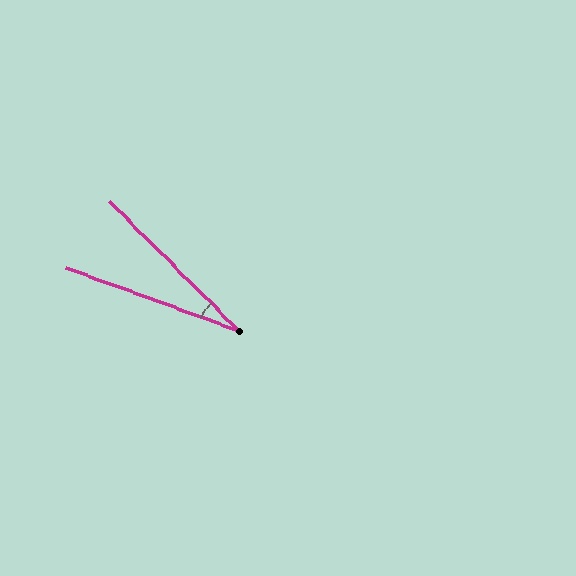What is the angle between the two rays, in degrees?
Approximately 25 degrees.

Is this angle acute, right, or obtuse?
It is acute.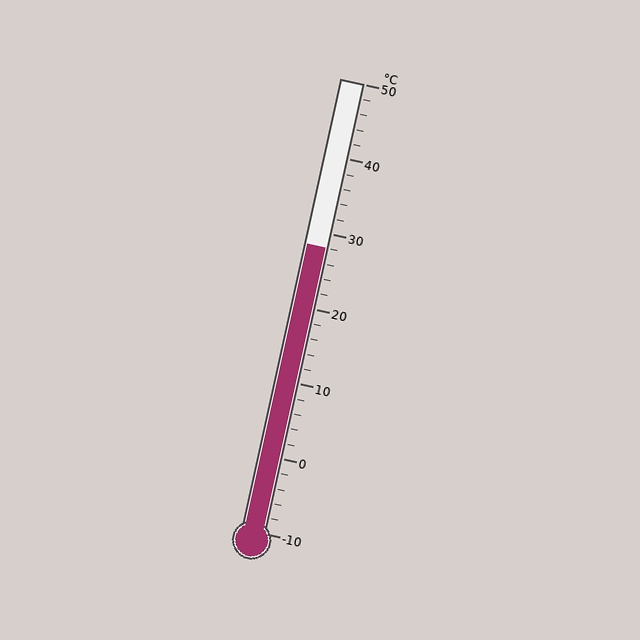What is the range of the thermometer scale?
The thermometer scale ranges from -10°C to 50°C.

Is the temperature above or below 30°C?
The temperature is below 30°C.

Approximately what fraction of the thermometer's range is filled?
The thermometer is filled to approximately 65% of its range.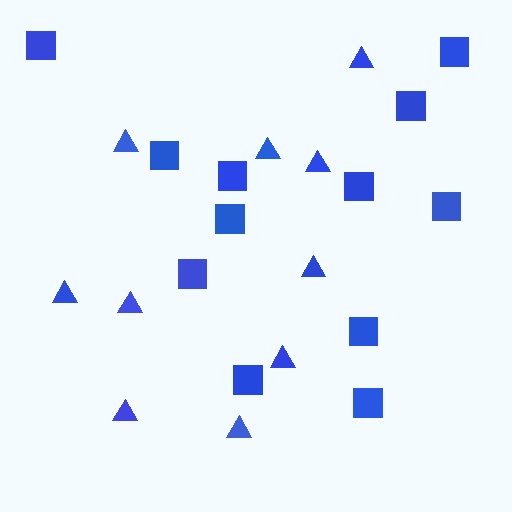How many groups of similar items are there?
There are 2 groups: one group of triangles (10) and one group of squares (12).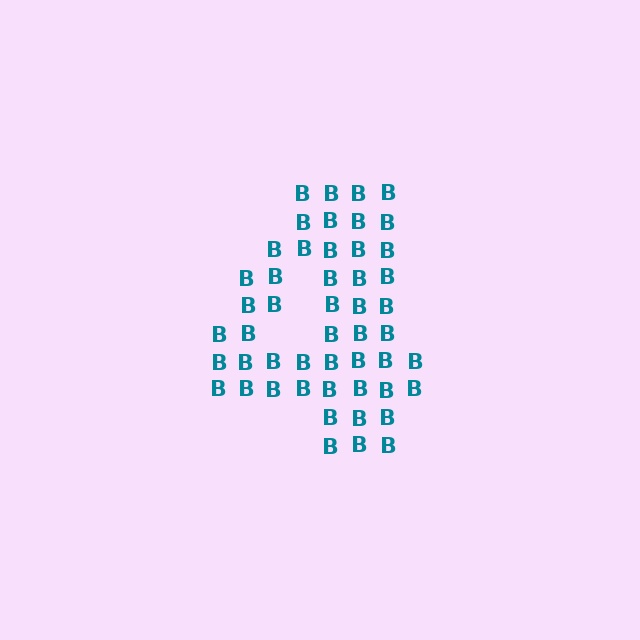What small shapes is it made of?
It is made of small letter B's.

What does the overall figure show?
The overall figure shows the digit 4.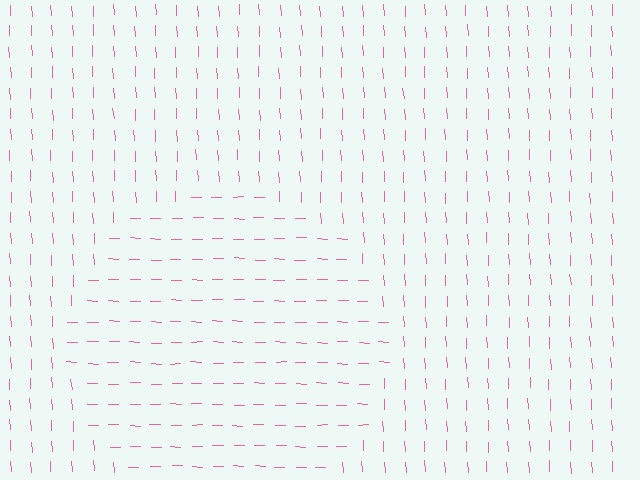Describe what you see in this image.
The image is filled with small pink line segments. A circle region in the image has lines oriented differently from the surrounding lines, creating a visible texture boundary.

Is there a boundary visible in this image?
Yes, there is a texture boundary formed by a change in line orientation.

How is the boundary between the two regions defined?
The boundary is defined purely by a change in line orientation (approximately 85 degrees difference). All lines are the same color and thickness.